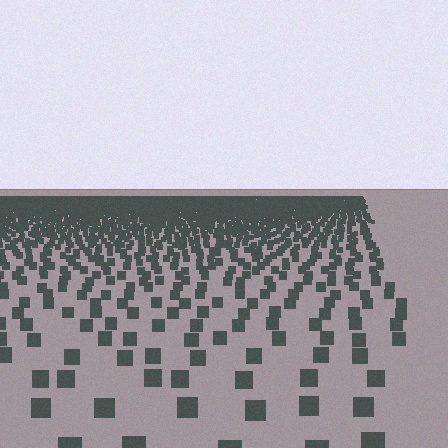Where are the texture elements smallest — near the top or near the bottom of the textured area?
Near the top.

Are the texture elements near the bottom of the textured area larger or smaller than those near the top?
Larger. Near the bottom, elements are closer to the viewer and appear at a bigger on-screen size.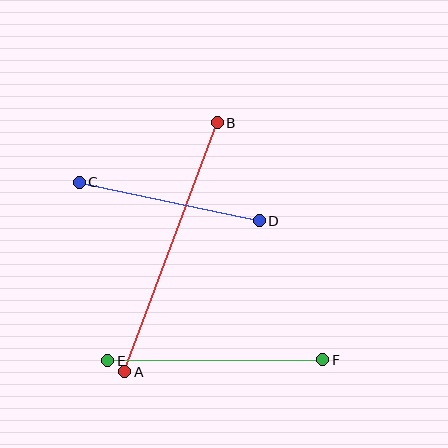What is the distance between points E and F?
The distance is approximately 215 pixels.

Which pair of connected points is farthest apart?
Points A and B are farthest apart.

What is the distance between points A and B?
The distance is approximately 265 pixels.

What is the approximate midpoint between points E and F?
The midpoint is at approximately (215, 360) pixels.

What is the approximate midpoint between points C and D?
The midpoint is at approximately (169, 201) pixels.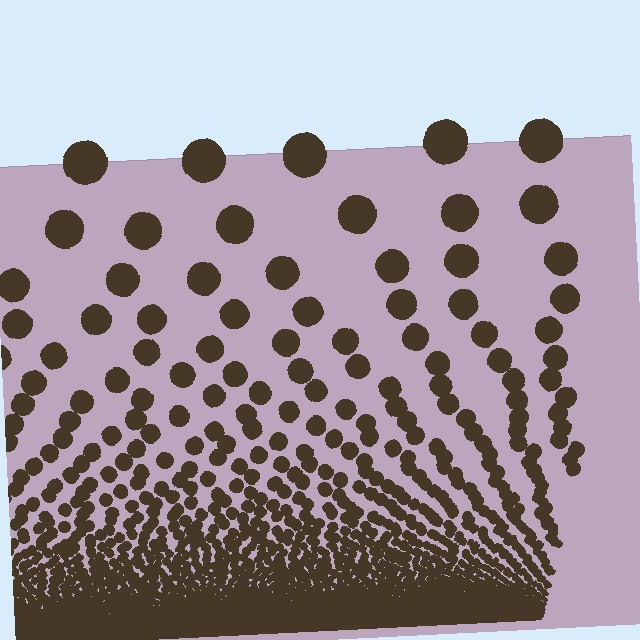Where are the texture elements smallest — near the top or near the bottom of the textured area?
Near the bottom.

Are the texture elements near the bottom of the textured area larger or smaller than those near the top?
Smaller. The gradient is inverted — elements near the bottom are smaller and denser.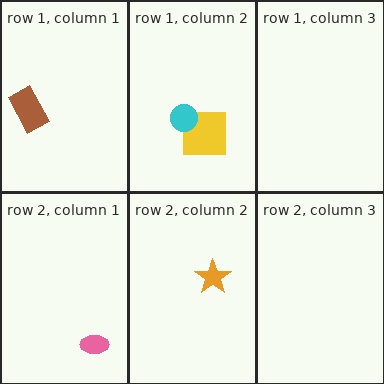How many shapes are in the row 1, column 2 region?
2.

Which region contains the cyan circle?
The row 1, column 2 region.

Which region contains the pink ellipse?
The row 2, column 1 region.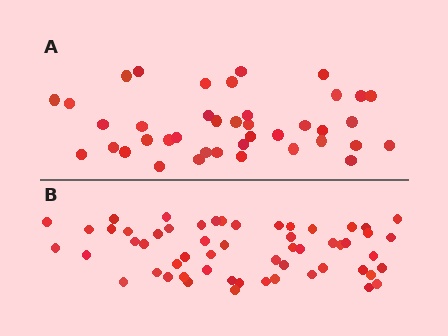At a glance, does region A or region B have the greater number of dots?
Region B (the bottom region) has more dots.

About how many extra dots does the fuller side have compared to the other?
Region B has approximately 15 more dots than region A.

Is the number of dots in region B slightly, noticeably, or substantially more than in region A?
Region B has noticeably more, but not dramatically so. The ratio is roughly 1.4 to 1.